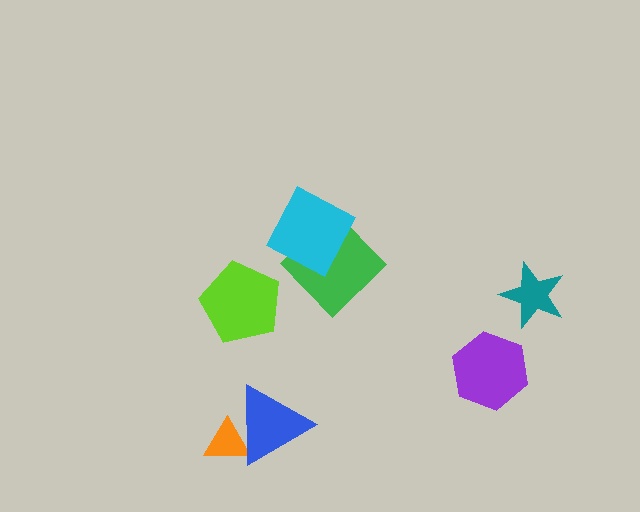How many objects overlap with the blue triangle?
1 object overlaps with the blue triangle.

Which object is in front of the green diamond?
The cyan square is in front of the green diamond.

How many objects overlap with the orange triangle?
1 object overlaps with the orange triangle.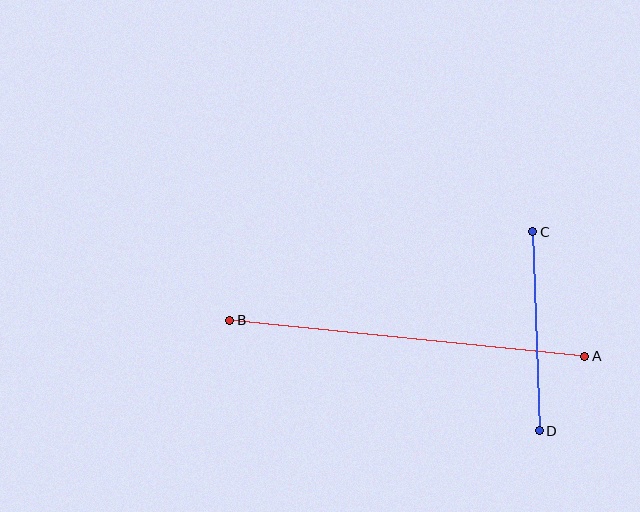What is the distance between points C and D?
The distance is approximately 200 pixels.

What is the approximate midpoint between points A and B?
The midpoint is at approximately (407, 339) pixels.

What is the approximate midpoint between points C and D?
The midpoint is at approximately (536, 331) pixels.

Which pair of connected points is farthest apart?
Points A and B are farthest apart.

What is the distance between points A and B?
The distance is approximately 357 pixels.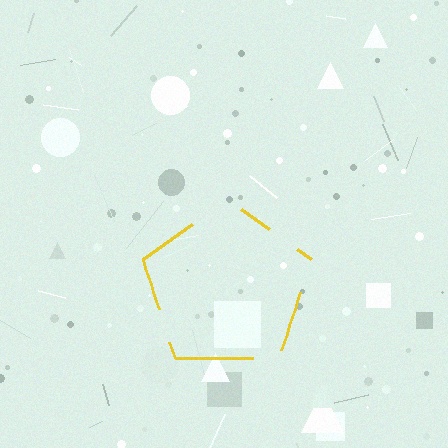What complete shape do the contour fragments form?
The contour fragments form a pentagon.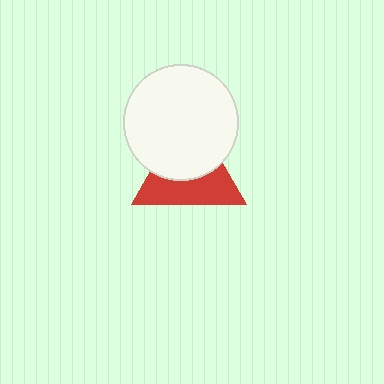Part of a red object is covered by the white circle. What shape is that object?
It is a triangle.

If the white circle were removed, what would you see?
You would see the complete red triangle.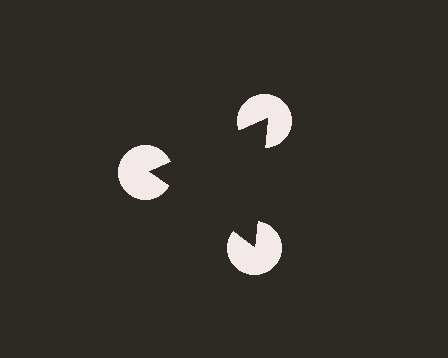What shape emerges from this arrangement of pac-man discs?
An illusory triangle — its edges are inferred from the aligned wedge cuts in the pac-man discs, not physically drawn.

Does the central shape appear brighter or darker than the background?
It typically appears slightly darker than the background, even though no actual brightness change is drawn.